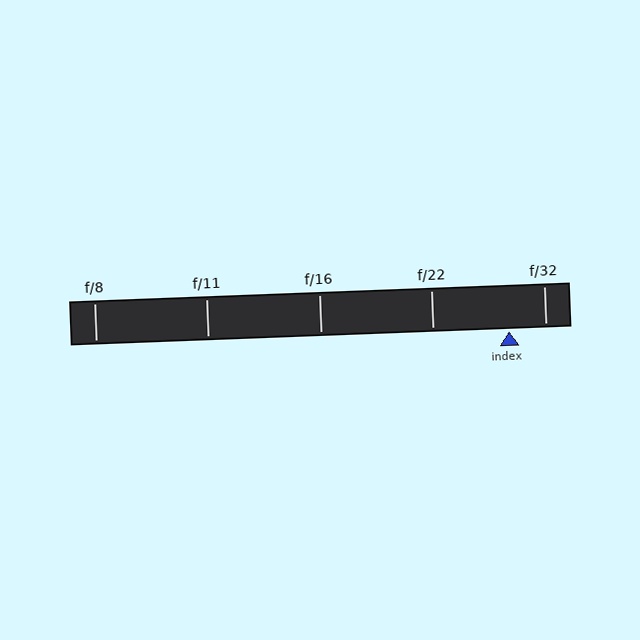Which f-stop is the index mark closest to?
The index mark is closest to f/32.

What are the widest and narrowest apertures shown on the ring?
The widest aperture shown is f/8 and the narrowest is f/32.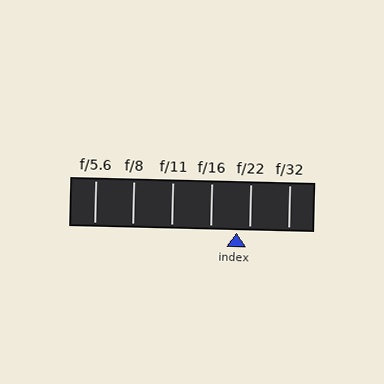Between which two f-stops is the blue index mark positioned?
The index mark is between f/16 and f/22.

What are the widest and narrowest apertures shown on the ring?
The widest aperture shown is f/5.6 and the narrowest is f/32.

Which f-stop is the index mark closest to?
The index mark is closest to f/22.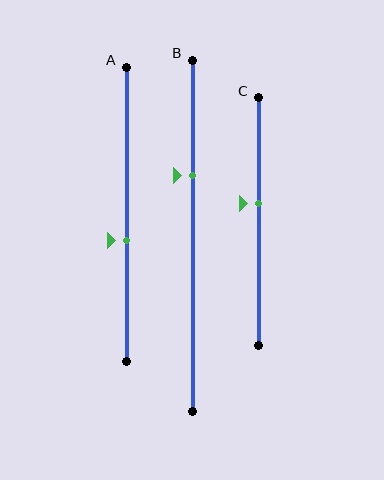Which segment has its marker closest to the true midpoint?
Segment C has its marker closest to the true midpoint.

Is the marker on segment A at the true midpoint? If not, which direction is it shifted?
No, the marker on segment A is shifted downward by about 9% of the segment length.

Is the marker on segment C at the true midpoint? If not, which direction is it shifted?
No, the marker on segment C is shifted upward by about 7% of the segment length.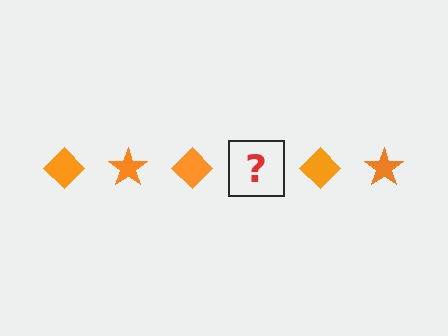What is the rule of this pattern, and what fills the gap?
The rule is that the pattern cycles through diamond, star shapes in orange. The gap should be filled with an orange star.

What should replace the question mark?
The question mark should be replaced with an orange star.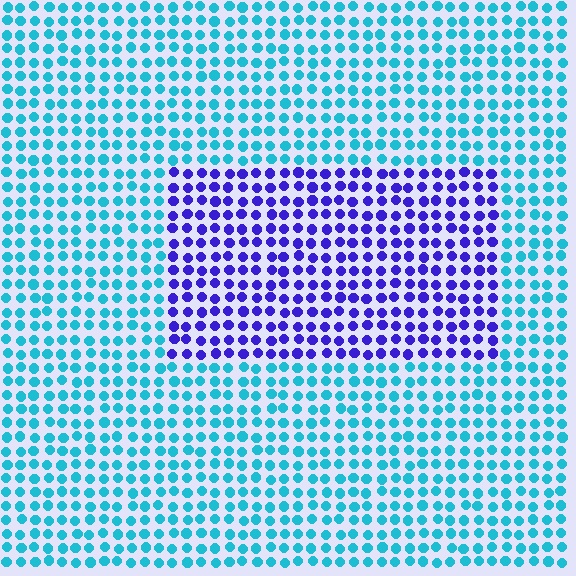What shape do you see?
I see a rectangle.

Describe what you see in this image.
The image is filled with small cyan elements in a uniform arrangement. A rectangle-shaped region is visible where the elements are tinted to a slightly different hue, forming a subtle color boundary.